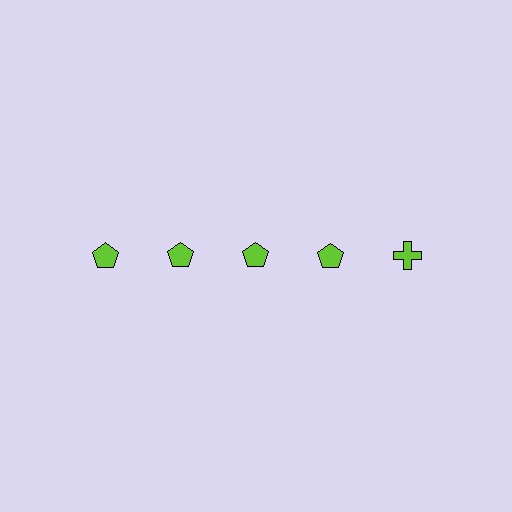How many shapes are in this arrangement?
There are 5 shapes arranged in a grid pattern.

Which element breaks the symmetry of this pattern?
The lime cross in the top row, rightmost column breaks the symmetry. All other shapes are lime pentagons.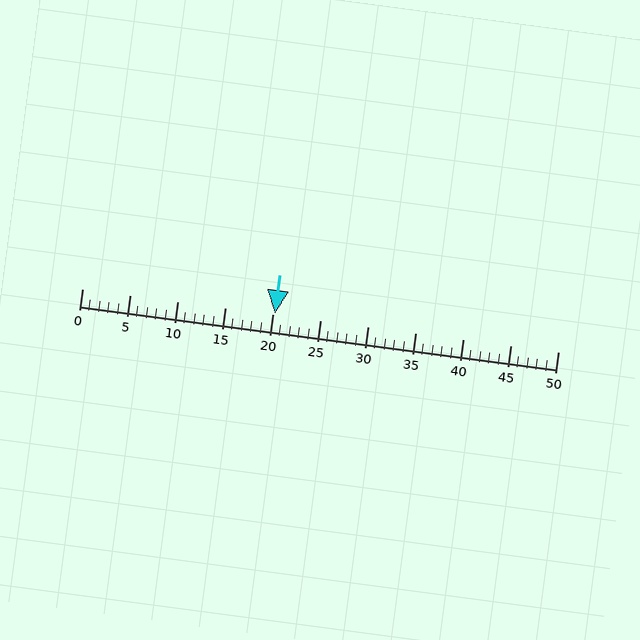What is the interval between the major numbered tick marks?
The major tick marks are spaced 5 units apart.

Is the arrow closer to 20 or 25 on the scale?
The arrow is closer to 20.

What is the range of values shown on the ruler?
The ruler shows values from 0 to 50.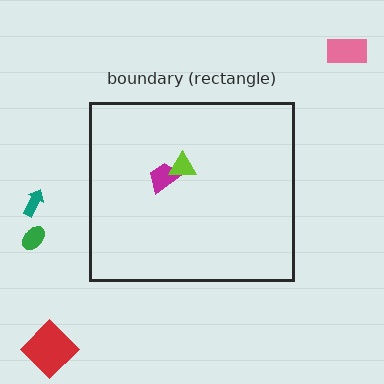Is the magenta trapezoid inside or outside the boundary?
Inside.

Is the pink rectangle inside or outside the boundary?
Outside.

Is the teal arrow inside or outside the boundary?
Outside.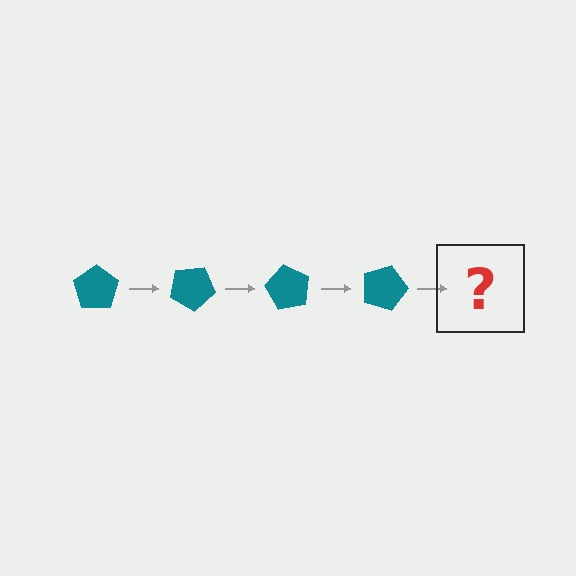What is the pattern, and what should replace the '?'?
The pattern is that the pentagon rotates 30 degrees each step. The '?' should be a teal pentagon rotated 120 degrees.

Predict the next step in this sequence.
The next step is a teal pentagon rotated 120 degrees.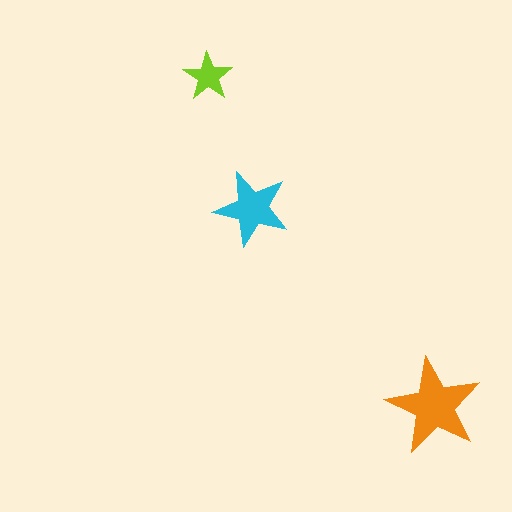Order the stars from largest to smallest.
the orange one, the cyan one, the lime one.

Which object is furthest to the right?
The orange star is rightmost.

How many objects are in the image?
There are 3 objects in the image.